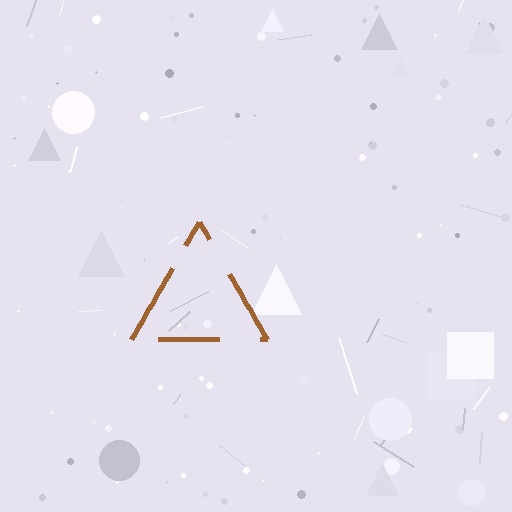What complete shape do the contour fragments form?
The contour fragments form a triangle.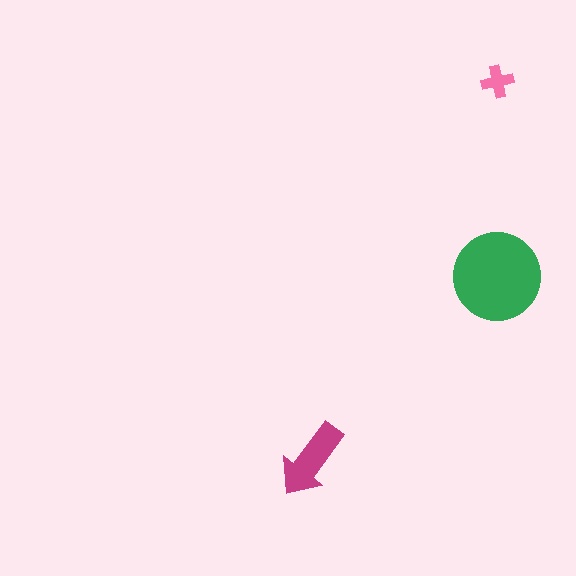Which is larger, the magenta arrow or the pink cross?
The magenta arrow.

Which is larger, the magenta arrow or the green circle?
The green circle.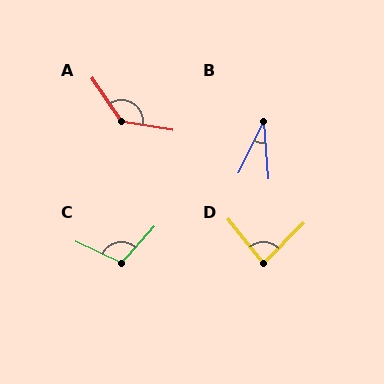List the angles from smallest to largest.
B (30°), D (83°), C (107°), A (133°).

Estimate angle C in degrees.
Approximately 107 degrees.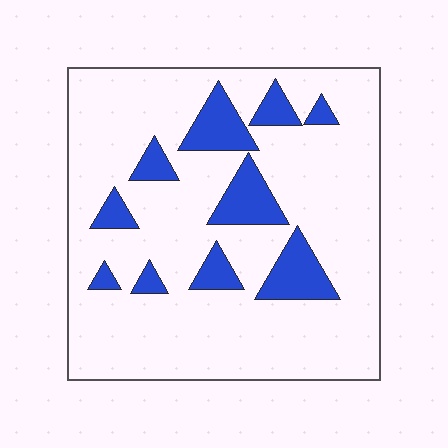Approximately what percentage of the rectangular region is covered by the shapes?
Approximately 15%.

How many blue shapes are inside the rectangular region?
10.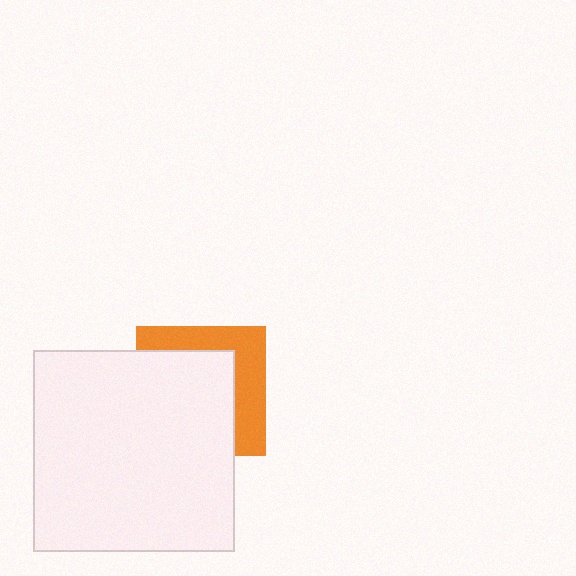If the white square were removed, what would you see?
You would see the complete orange square.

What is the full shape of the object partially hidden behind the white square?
The partially hidden object is an orange square.